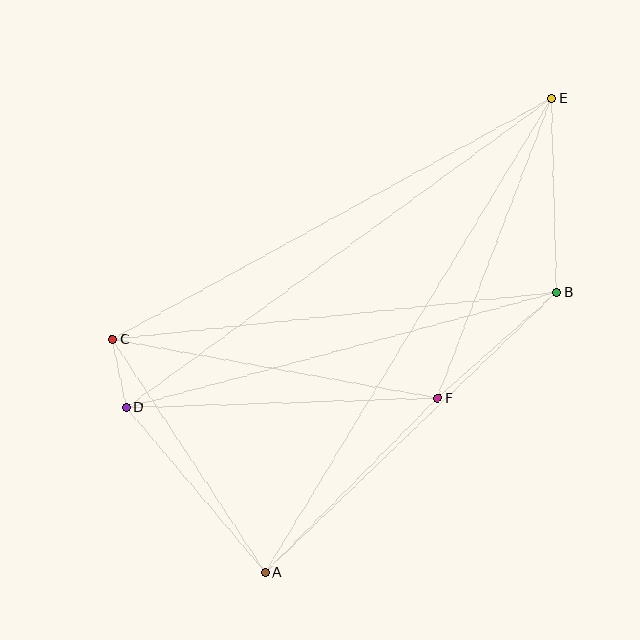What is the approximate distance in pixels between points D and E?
The distance between D and E is approximately 526 pixels.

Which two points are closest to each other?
Points C and D are closest to each other.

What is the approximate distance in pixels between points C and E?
The distance between C and E is approximately 501 pixels.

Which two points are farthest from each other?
Points A and E are farthest from each other.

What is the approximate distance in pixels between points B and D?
The distance between B and D is approximately 445 pixels.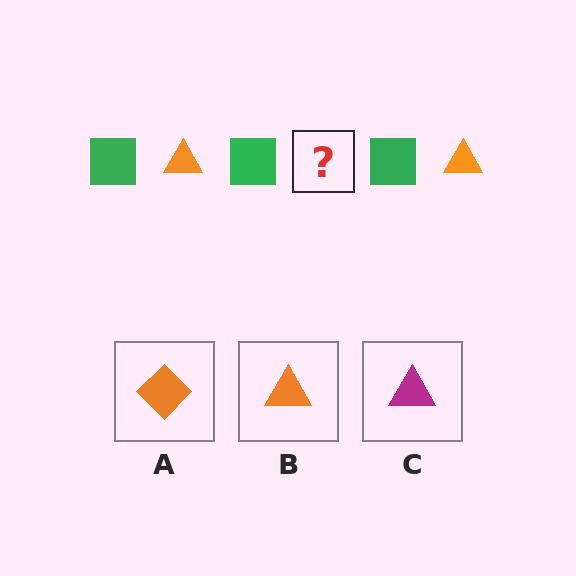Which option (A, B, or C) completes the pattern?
B.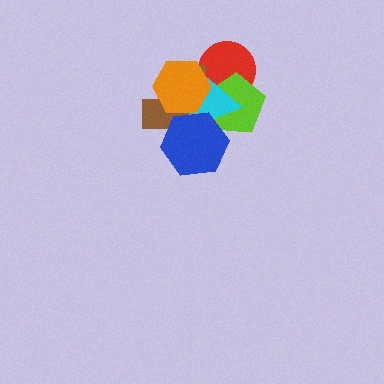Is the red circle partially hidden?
Yes, it is partially covered by another shape.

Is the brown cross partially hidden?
Yes, it is partially covered by another shape.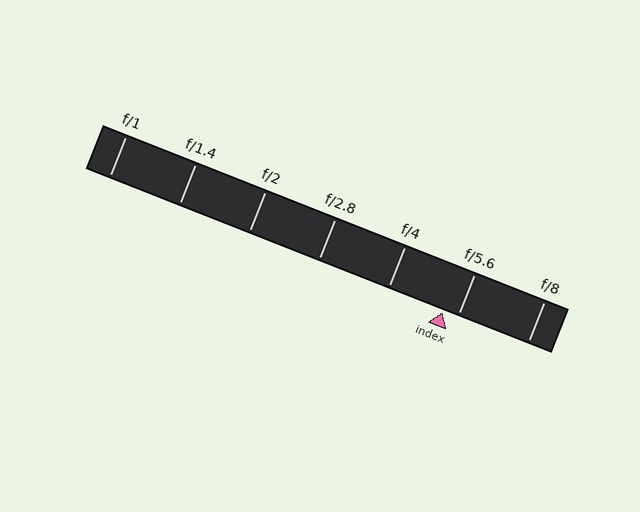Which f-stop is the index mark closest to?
The index mark is closest to f/5.6.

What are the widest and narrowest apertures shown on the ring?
The widest aperture shown is f/1 and the narrowest is f/8.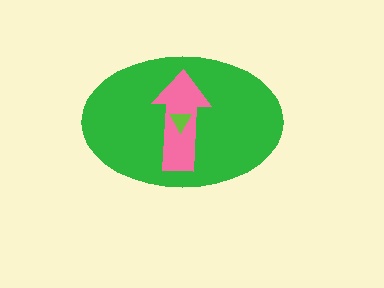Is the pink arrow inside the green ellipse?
Yes.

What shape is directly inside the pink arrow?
The lime triangle.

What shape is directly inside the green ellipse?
The pink arrow.